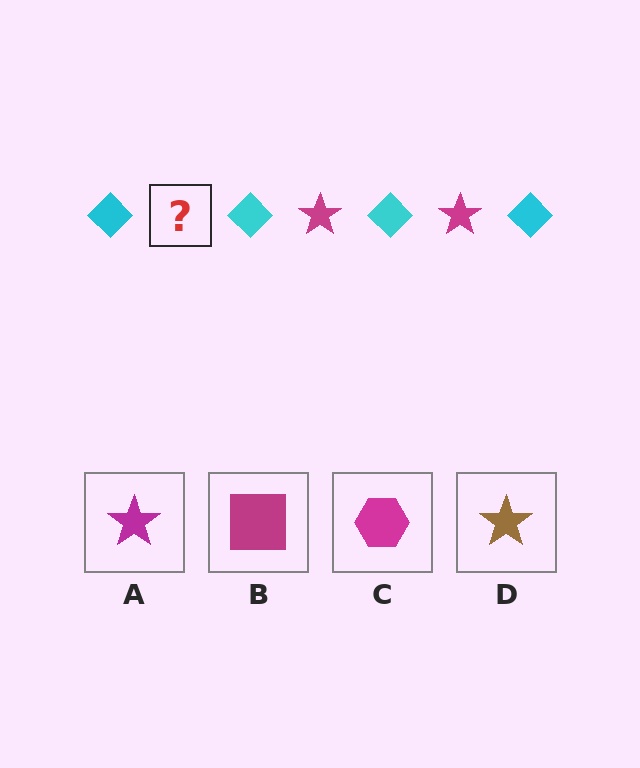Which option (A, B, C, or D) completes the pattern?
A.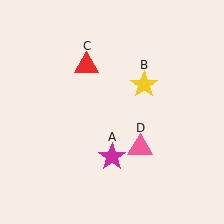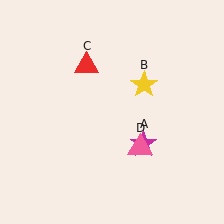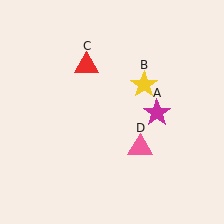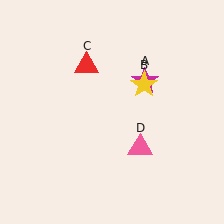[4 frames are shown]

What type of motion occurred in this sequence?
The magenta star (object A) rotated counterclockwise around the center of the scene.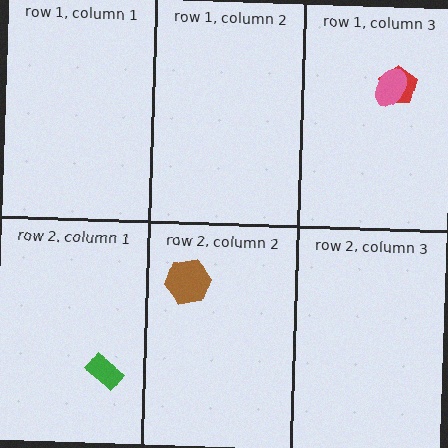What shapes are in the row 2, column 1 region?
The green rectangle.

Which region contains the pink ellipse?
The row 1, column 3 region.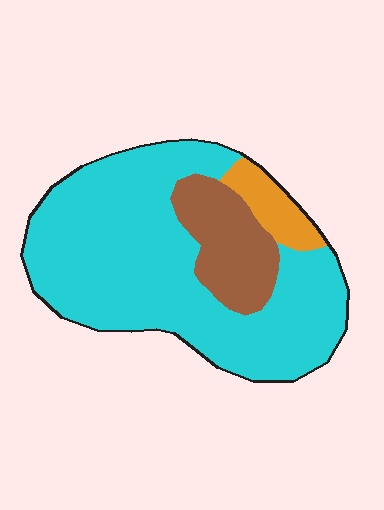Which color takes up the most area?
Cyan, at roughly 75%.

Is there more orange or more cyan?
Cyan.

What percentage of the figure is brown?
Brown takes up about one sixth (1/6) of the figure.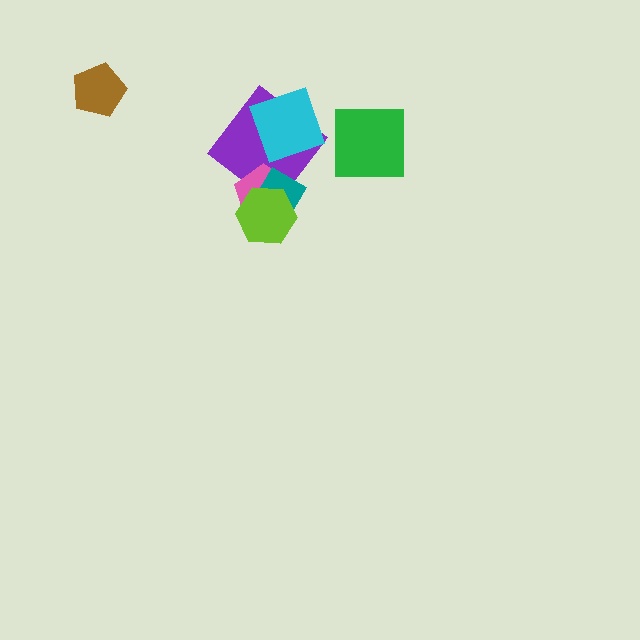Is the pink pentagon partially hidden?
Yes, it is partially covered by another shape.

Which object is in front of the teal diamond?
The lime hexagon is in front of the teal diamond.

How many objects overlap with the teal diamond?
3 objects overlap with the teal diamond.